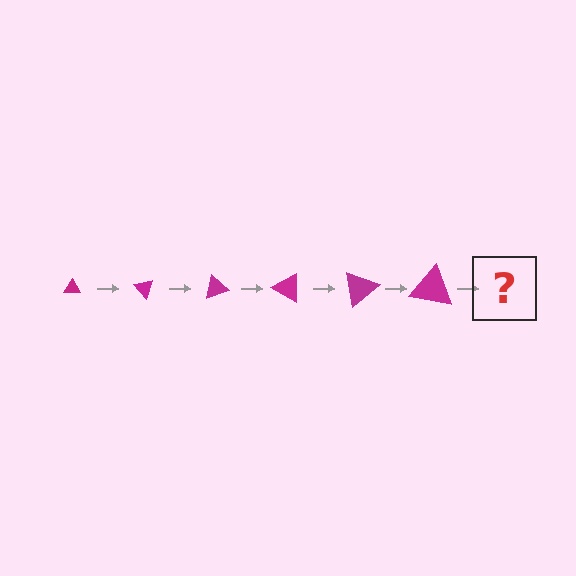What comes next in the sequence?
The next element should be a triangle, larger than the previous one and rotated 300 degrees from the start.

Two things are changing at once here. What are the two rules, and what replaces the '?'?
The two rules are that the triangle grows larger each step and it rotates 50 degrees each step. The '?' should be a triangle, larger than the previous one and rotated 300 degrees from the start.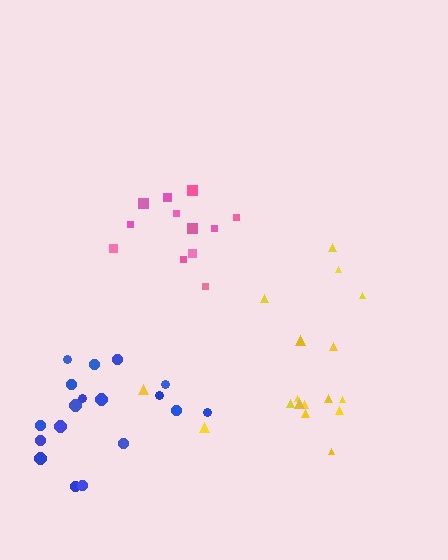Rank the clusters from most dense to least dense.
pink, blue, yellow.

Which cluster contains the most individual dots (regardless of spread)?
Blue (18).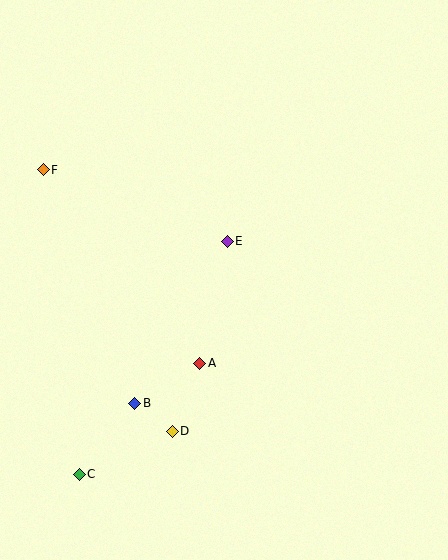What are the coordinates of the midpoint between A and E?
The midpoint between A and E is at (213, 302).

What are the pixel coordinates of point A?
Point A is at (200, 363).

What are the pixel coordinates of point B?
Point B is at (135, 403).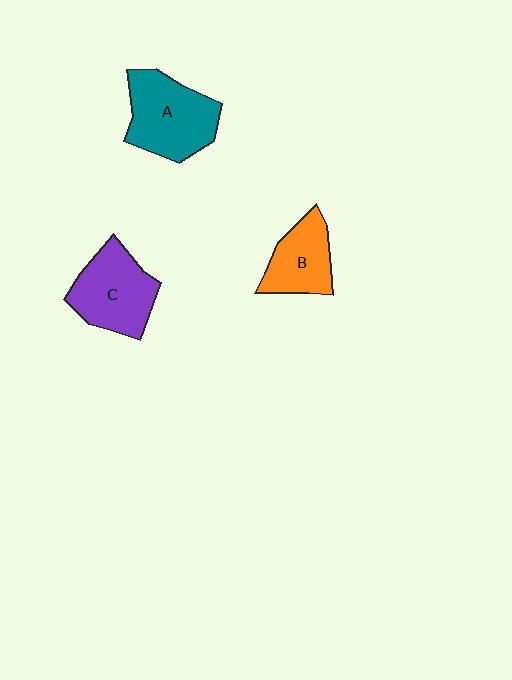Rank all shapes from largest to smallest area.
From largest to smallest: A (teal), C (purple), B (orange).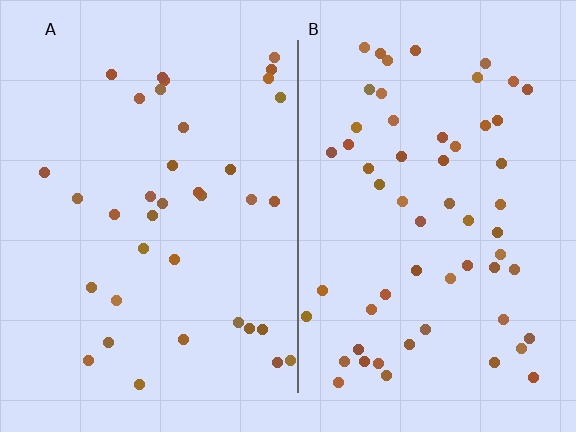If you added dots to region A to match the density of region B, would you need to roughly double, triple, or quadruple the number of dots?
Approximately double.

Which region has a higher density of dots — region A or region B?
B (the right).